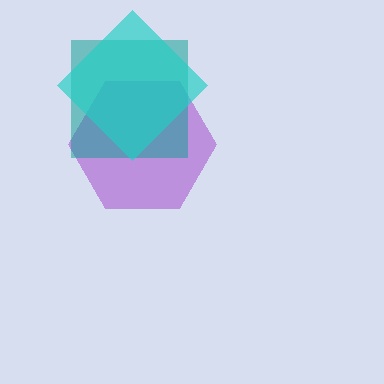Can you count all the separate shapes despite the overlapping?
Yes, there are 3 separate shapes.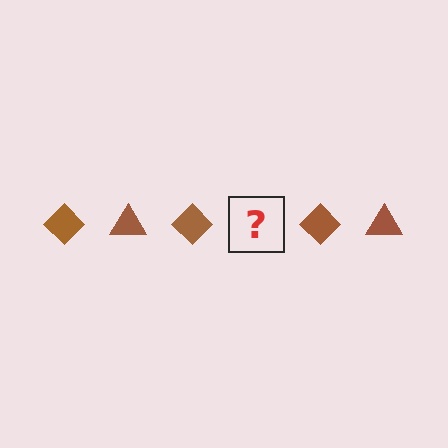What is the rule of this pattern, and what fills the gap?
The rule is that the pattern cycles through diamond, triangle shapes in brown. The gap should be filled with a brown triangle.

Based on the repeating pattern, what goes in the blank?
The blank should be a brown triangle.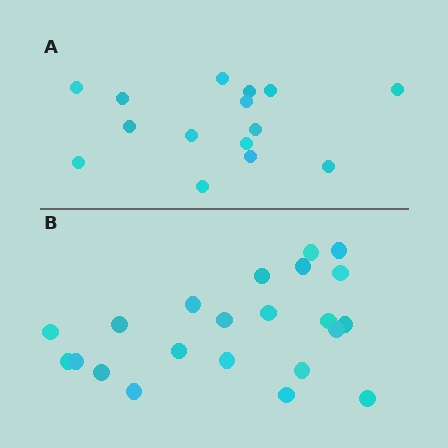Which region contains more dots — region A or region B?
Region B (the bottom region) has more dots.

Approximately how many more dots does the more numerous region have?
Region B has roughly 8 or so more dots than region A.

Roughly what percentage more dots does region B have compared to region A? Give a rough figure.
About 45% more.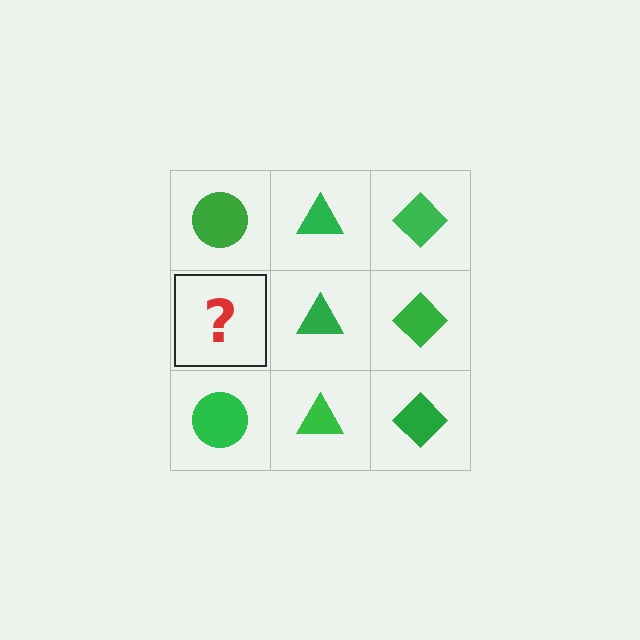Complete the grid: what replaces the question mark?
The question mark should be replaced with a green circle.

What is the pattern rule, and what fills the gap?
The rule is that each column has a consistent shape. The gap should be filled with a green circle.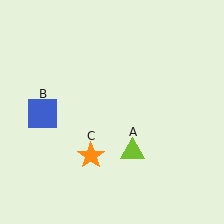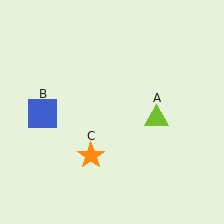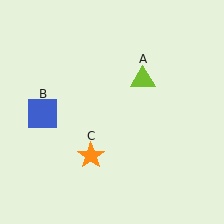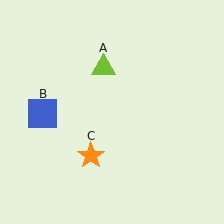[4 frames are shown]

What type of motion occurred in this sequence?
The lime triangle (object A) rotated counterclockwise around the center of the scene.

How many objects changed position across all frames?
1 object changed position: lime triangle (object A).